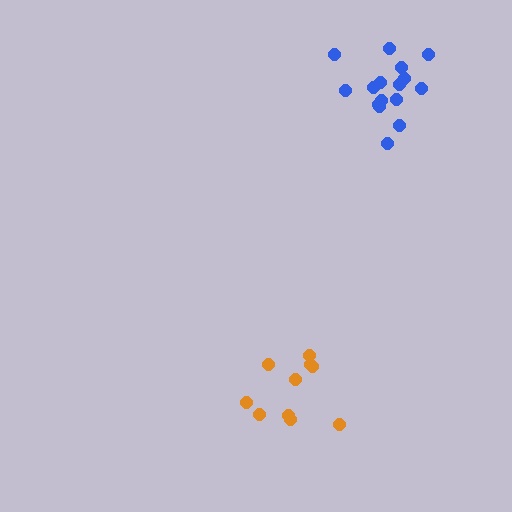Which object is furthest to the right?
The blue cluster is rightmost.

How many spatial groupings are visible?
There are 2 spatial groupings.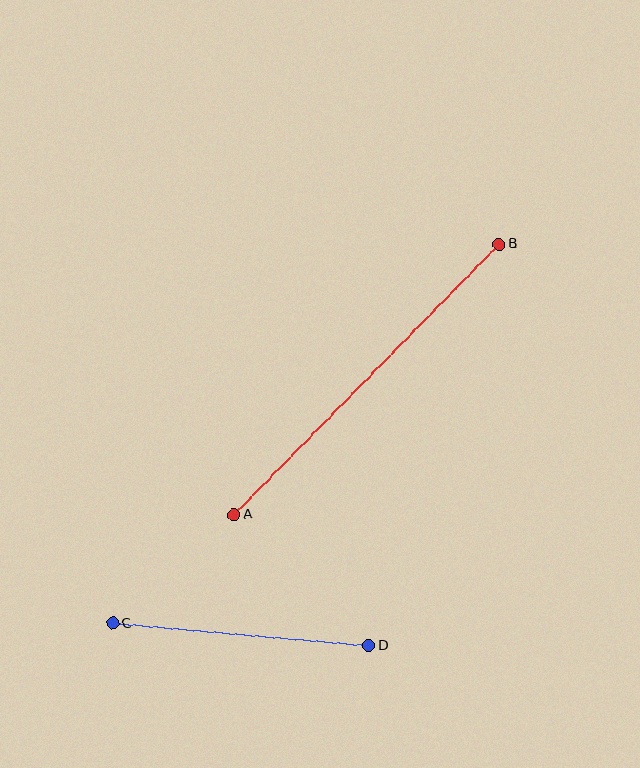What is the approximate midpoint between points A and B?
The midpoint is at approximately (367, 380) pixels.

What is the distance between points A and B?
The distance is approximately 379 pixels.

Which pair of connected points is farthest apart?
Points A and B are farthest apart.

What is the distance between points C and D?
The distance is approximately 257 pixels.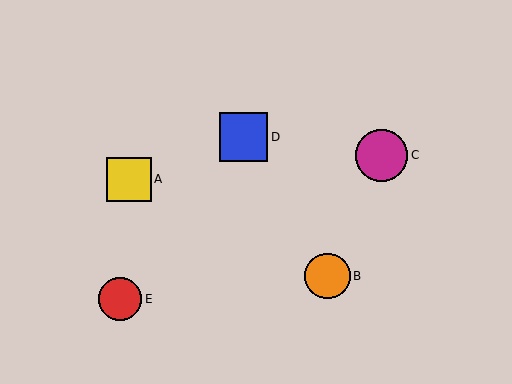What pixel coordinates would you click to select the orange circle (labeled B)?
Click at (328, 276) to select the orange circle B.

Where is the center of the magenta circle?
The center of the magenta circle is at (381, 155).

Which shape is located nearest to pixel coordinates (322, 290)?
The orange circle (labeled B) at (328, 276) is nearest to that location.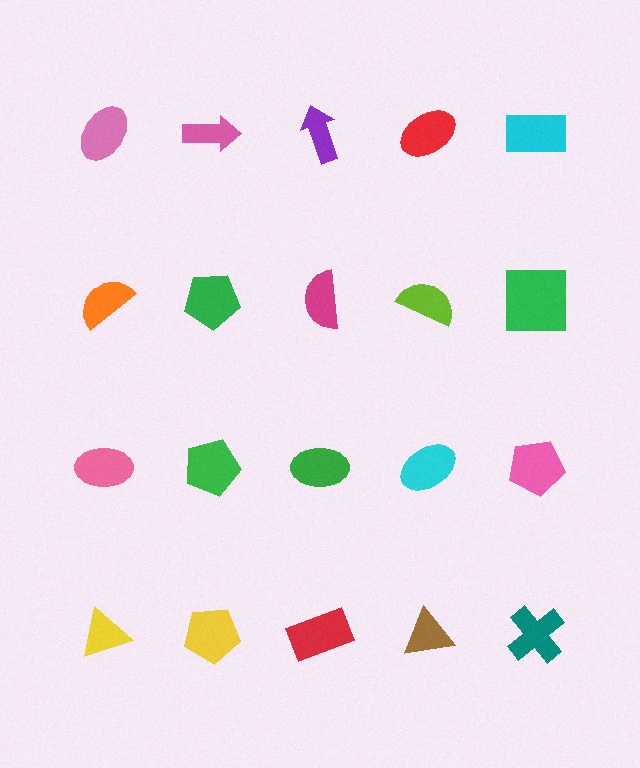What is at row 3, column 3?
A green ellipse.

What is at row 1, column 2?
A pink arrow.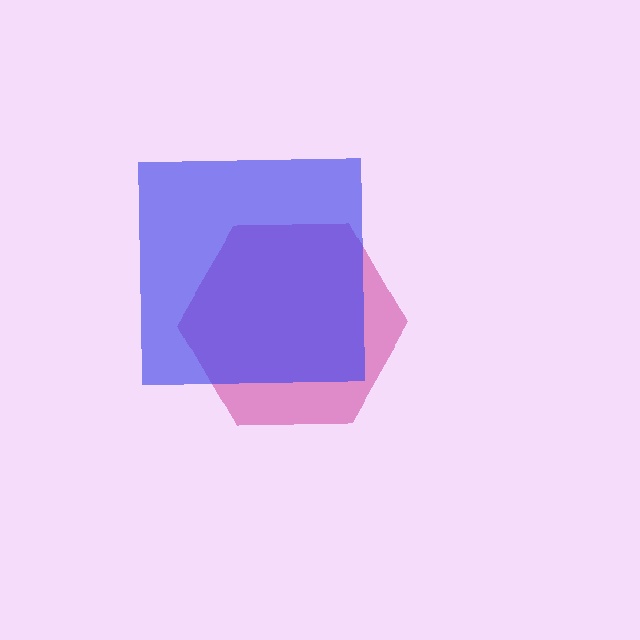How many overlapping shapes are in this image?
There are 2 overlapping shapes in the image.